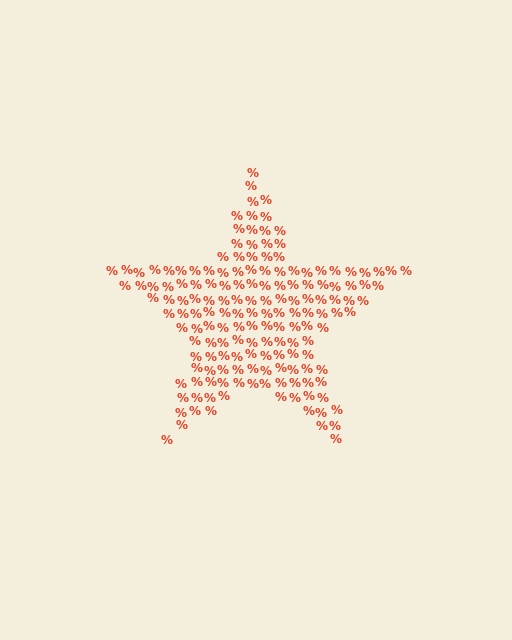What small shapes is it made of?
It is made of small percent signs.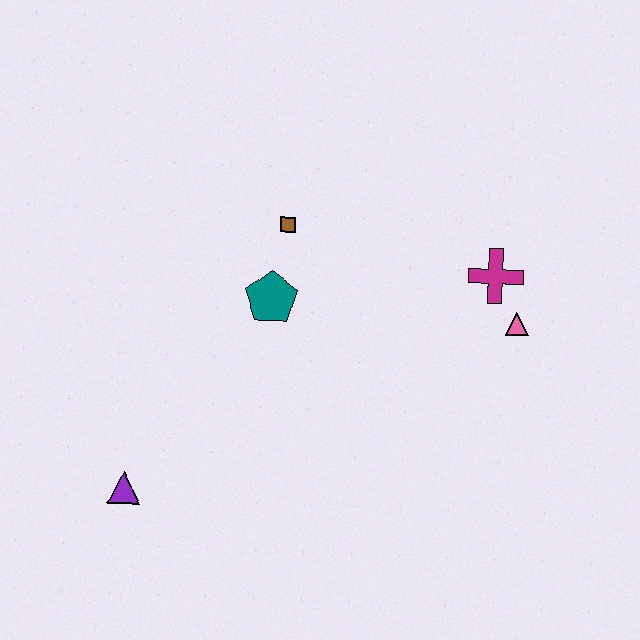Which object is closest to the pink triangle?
The magenta cross is closest to the pink triangle.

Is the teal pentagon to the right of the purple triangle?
Yes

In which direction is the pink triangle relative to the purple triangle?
The pink triangle is to the right of the purple triangle.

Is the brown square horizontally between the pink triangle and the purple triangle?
Yes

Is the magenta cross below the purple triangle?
No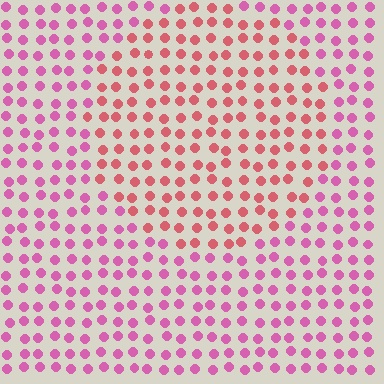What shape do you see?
I see a circle.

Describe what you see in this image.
The image is filled with small pink elements in a uniform arrangement. A circle-shaped region is visible where the elements are tinted to a slightly different hue, forming a subtle color boundary.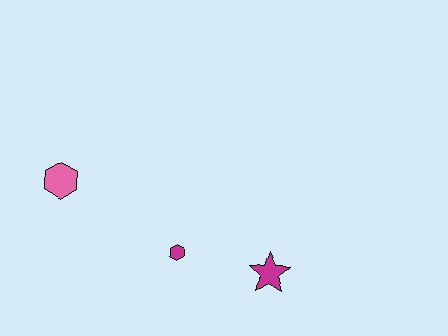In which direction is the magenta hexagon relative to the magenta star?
The magenta hexagon is to the left of the magenta star.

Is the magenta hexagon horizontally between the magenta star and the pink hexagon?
Yes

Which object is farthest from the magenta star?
The pink hexagon is farthest from the magenta star.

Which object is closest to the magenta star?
The magenta hexagon is closest to the magenta star.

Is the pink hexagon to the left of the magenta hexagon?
Yes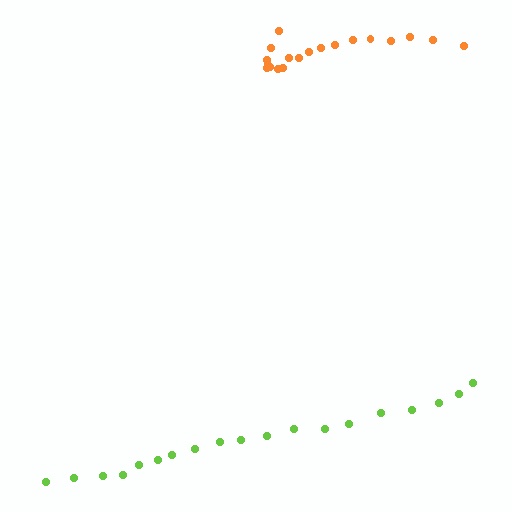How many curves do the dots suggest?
There are 2 distinct paths.